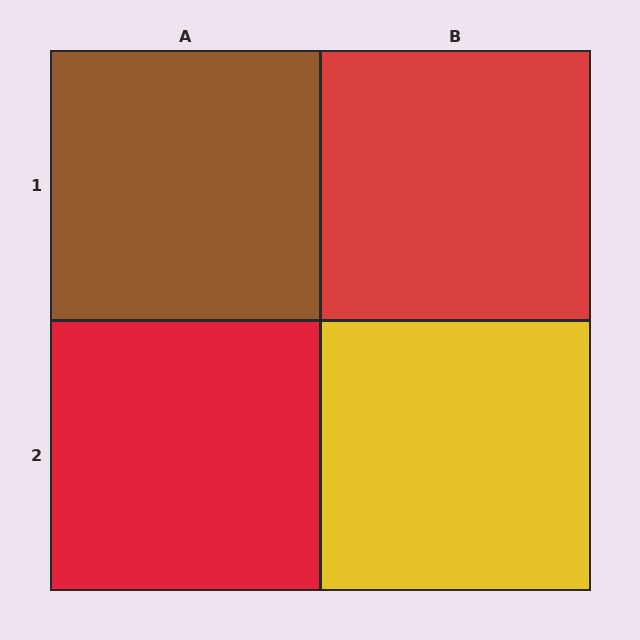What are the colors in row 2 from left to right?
Red, yellow.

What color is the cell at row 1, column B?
Red.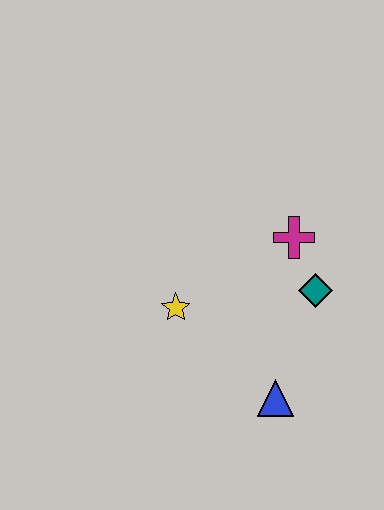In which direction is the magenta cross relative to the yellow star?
The magenta cross is to the right of the yellow star.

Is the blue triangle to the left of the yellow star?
No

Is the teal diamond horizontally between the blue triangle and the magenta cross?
No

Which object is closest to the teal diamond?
The magenta cross is closest to the teal diamond.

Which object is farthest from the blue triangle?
The magenta cross is farthest from the blue triangle.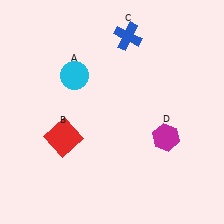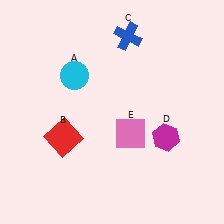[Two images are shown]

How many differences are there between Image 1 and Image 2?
There is 1 difference between the two images.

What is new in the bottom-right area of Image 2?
A pink square (E) was added in the bottom-right area of Image 2.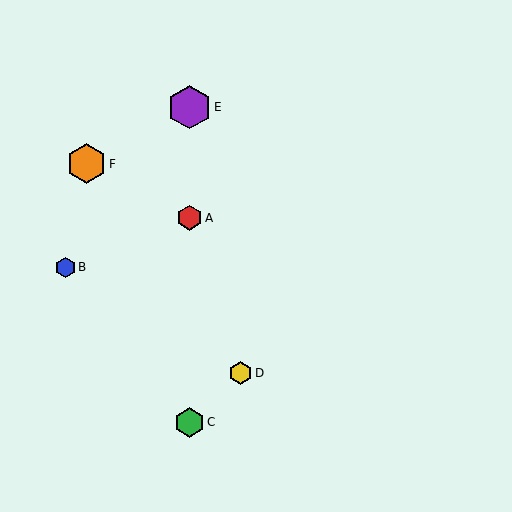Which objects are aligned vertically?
Objects A, C, E are aligned vertically.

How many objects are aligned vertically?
3 objects (A, C, E) are aligned vertically.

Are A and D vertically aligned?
No, A is at x≈190 and D is at x≈240.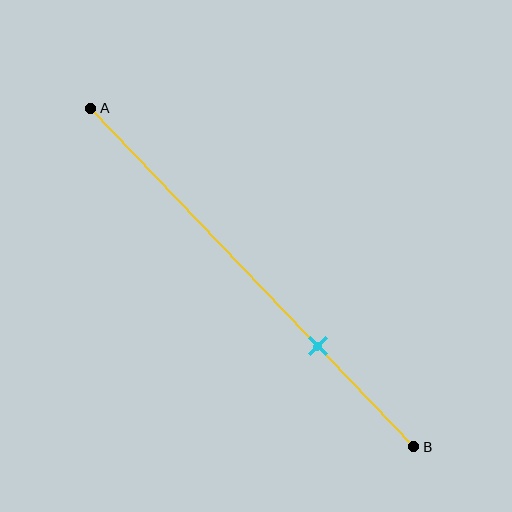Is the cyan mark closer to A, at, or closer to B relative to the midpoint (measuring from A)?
The cyan mark is closer to point B than the midpoint of segment AB.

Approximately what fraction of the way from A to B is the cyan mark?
The cyan mark is approximately 70% of the way from A to B.